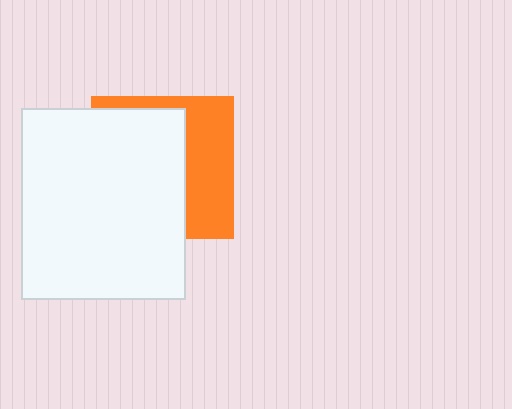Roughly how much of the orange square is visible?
A small part of it is visible (roughly 39%).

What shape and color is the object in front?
The object in front is a white rectangle.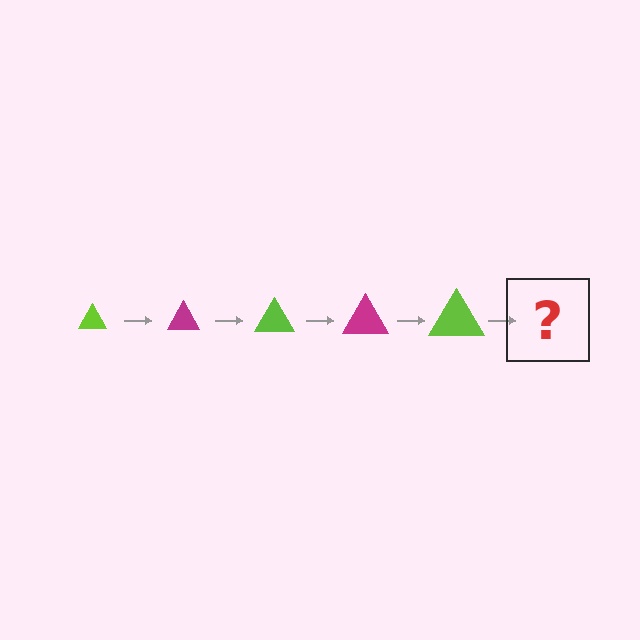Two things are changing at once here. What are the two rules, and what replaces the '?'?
The two rules are that the triangle grows larger each step and the color cycles through lime and magenta. The '?' should be a magenta triangle, larger than the previous one.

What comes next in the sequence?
The next element should be a magenta triangle, larger than the previous one.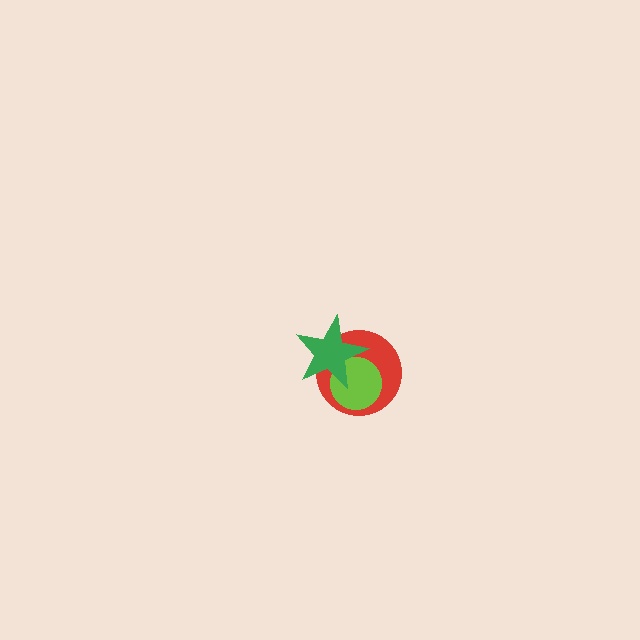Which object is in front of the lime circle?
The green star is in front of the lime circle.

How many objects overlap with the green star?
2 objects overlap with the green star.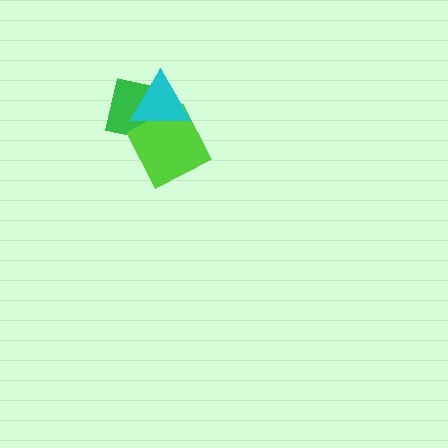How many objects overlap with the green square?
2 objects overlap with the green square.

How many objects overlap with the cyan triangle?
2 objects overlap with the cyan triangle.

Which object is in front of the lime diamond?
The cyan triangle is in front of the lime diamond.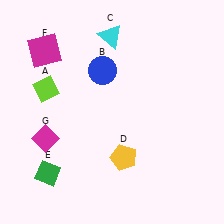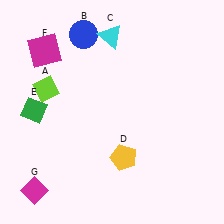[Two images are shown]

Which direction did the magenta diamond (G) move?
The magenta diamond (G) moved down.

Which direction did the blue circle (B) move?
The blue circle (B) moved up.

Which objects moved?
The objects that moved are: the blue circle (B), the green diamond (E), the magenta diamond (G).